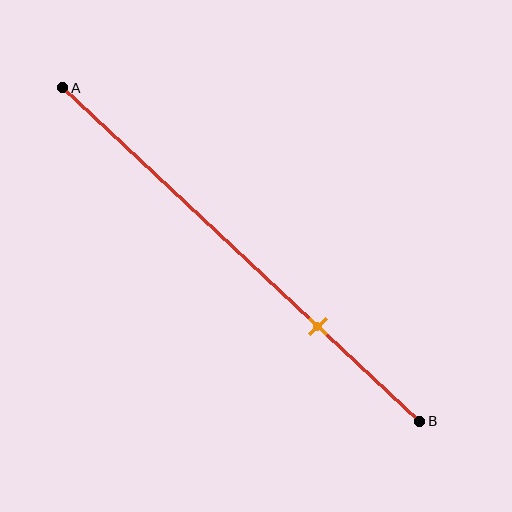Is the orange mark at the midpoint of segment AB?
No, the mark is at about 70% from A, not at the 50% midpoint.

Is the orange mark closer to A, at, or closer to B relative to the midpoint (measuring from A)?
The orange mark is closer to point B than the midpoint of segment AB.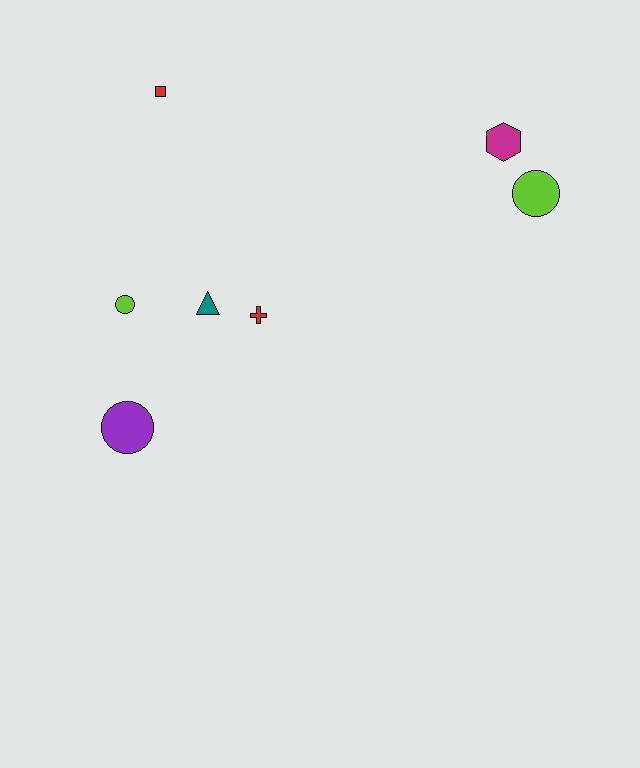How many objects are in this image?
There are 7 objects.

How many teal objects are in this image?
There is 1 teal object.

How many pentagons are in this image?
There are no pentagons.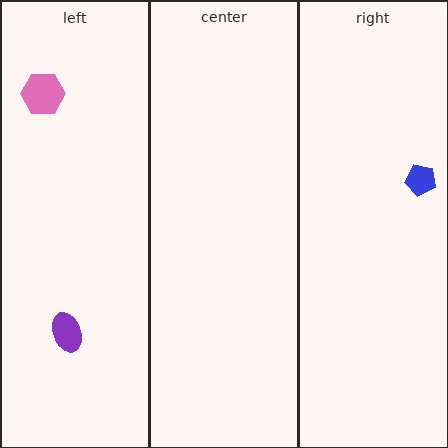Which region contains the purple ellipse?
The left region.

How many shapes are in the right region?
1.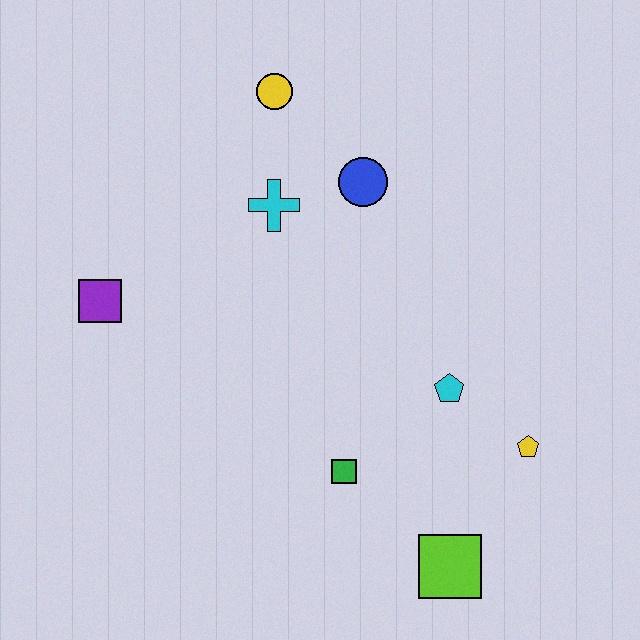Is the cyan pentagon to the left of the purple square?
No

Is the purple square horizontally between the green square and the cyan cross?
No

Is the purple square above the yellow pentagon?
Yes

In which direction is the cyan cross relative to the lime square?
The cyan cross is above the lime square.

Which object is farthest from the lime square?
The yellow circle is farthest from the lime square.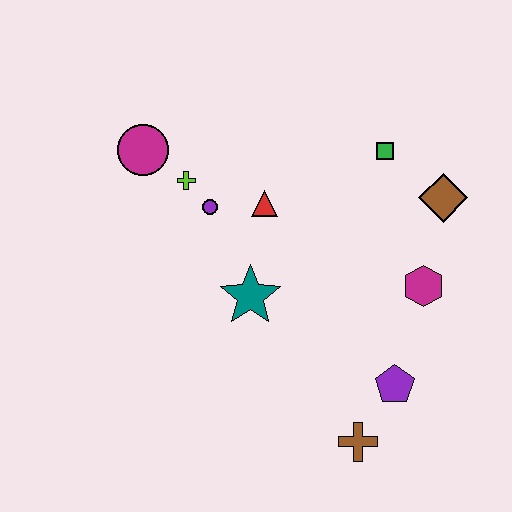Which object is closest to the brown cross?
The purple pentagon is closest to the brown cross.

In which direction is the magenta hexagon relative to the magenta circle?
The magenta hexagon is to the right of the magenta circle.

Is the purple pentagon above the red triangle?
No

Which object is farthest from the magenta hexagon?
The magenta circle is farthest from the magenta hexagon.